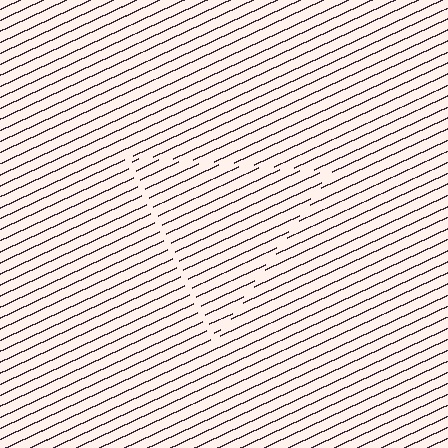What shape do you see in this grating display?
An illusory triangle. The interior of the shape contains the same grating, shifted by half a period — the contour is defined by the phase discontinuity where line-ends from the inner and outer gratings abut.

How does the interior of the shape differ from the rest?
The interior of the shape contains the same grating, shifted by half a period — the contour is defined by the phase discontinuity where line-ends from the inner and outer gratings abut.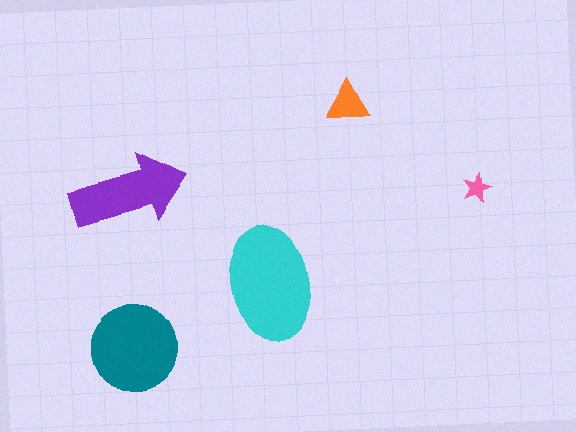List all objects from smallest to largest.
The pink star, the orange triangle, the purple arrow, the teal circle, the cyan ellipse.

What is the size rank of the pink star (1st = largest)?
5th.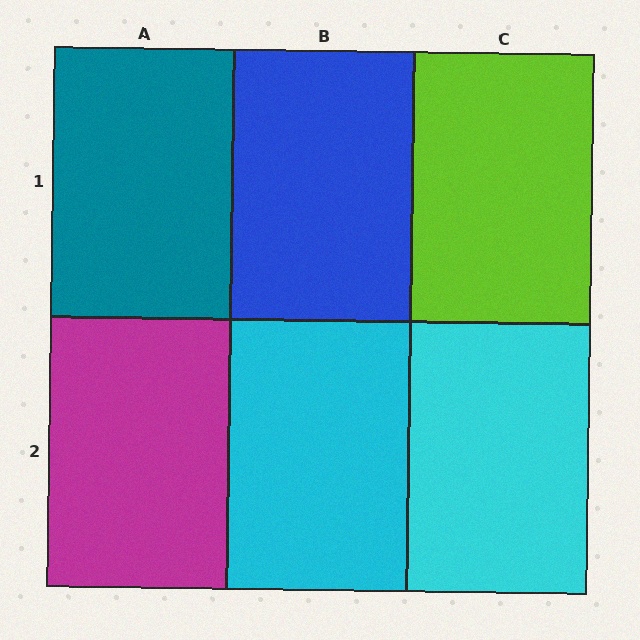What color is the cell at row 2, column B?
Cyan.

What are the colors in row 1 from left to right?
Teal, blue, lime.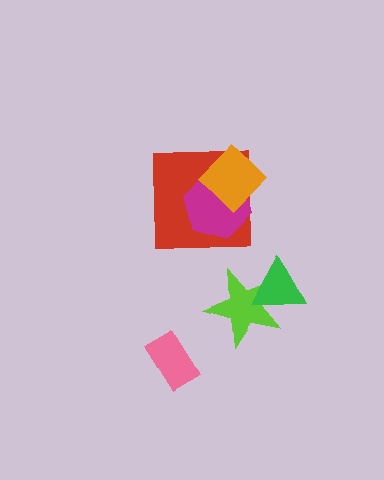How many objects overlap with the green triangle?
1 object overlaps with the green triangle.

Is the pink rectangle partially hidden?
No, no other shape covers it.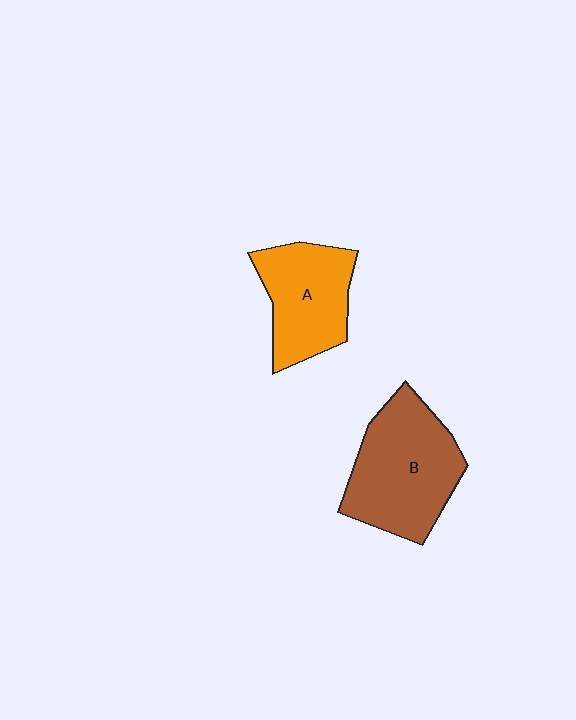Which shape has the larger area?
Shape B (brown).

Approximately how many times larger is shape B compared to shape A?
Approximately 1.3 times.